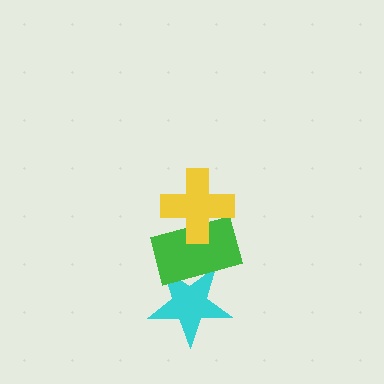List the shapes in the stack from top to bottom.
From top to bottom: the yellow cross, the green rectangle, the cyan star.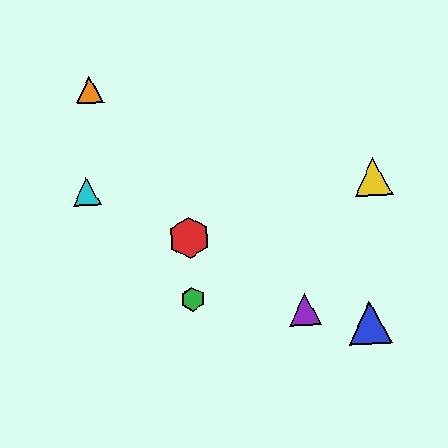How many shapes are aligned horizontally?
2 shapes (the yellow triangle, the cyan triangle) are aligned horizontally.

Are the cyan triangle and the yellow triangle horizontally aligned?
Yes, both are at y≈192.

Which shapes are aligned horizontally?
The yellow triangle, the cyan triangle are aligned horizontally.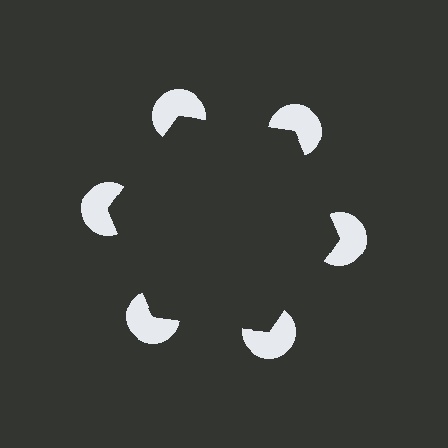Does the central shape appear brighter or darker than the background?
It typically appears slightly darker than the background, even though no actual brightness change is drawn.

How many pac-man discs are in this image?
There are 6 — one at each vertex of the illusory hexagon.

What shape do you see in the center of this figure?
An illusory hexagon — its edges are inferred from the aligned wedge cuts in the pac-man discs, not physically drawn.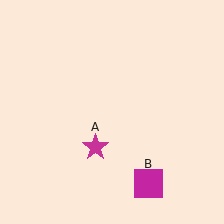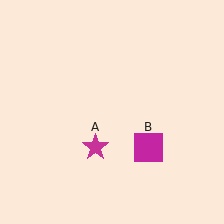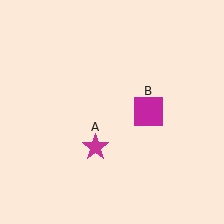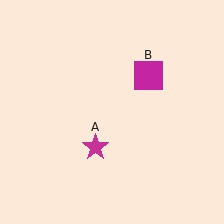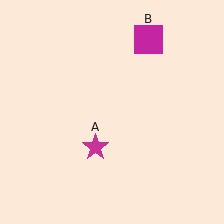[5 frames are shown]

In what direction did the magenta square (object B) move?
The magenta square (object B) moved up.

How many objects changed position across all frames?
1 object changed position: magenta square (object B).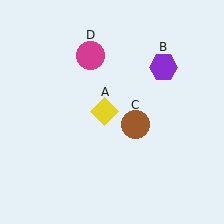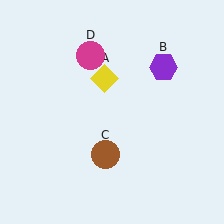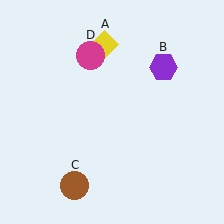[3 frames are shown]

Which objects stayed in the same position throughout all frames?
Purple hexagon (object B) and magenta circle (object D) remained stationary.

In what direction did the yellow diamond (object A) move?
The yellow diamond (object A) moved up.